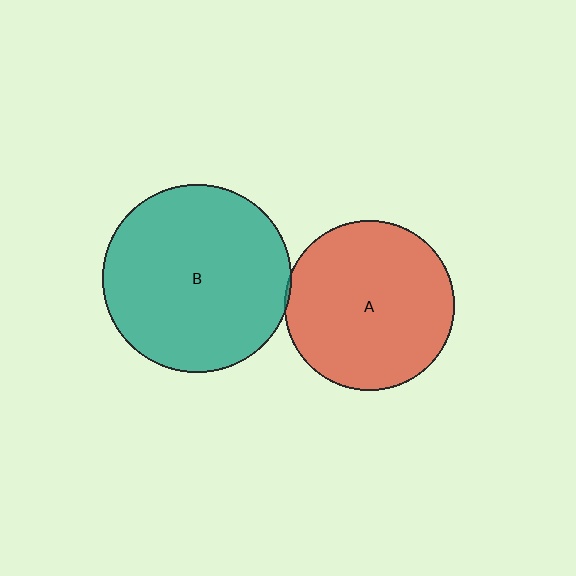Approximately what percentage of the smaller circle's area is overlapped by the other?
Approximately 5%.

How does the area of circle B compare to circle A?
Approximately 1.2 times.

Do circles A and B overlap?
Yes.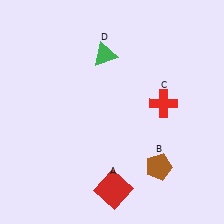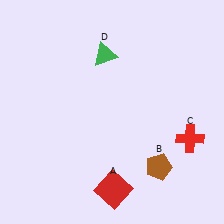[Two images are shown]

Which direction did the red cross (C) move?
The red cross (C) moved down.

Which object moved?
The red cross (C) moved down.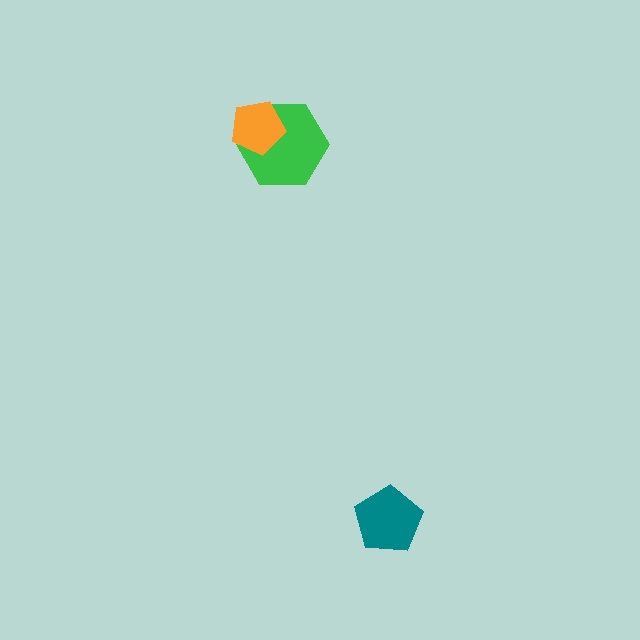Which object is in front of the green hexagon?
The orange pentagon is in front of the green hexagon.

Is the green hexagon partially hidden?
Yes, it is partially covered by another shape.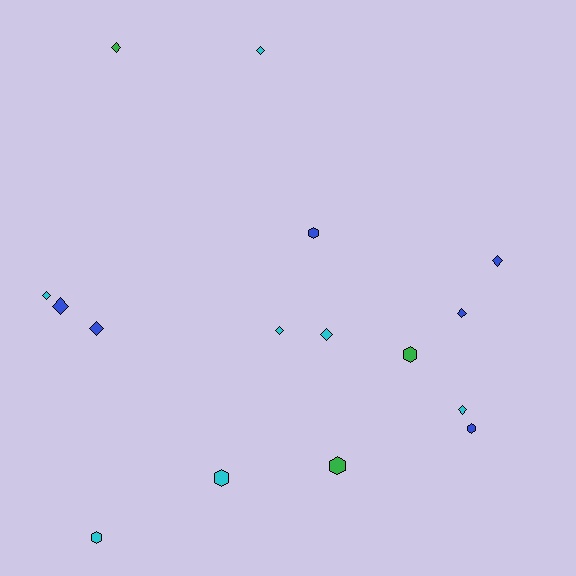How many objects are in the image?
There are 16 objects.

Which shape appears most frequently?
Diamond, with 10 objects.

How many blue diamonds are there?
There are 4 blue diamonds.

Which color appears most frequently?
Cyan, with 7 objects.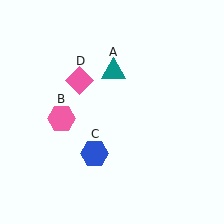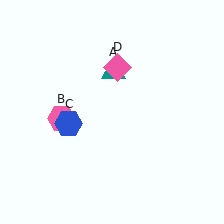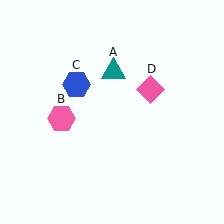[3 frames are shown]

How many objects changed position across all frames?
2 objects changed position: blue hexagon (object C), pink diamond (object D).